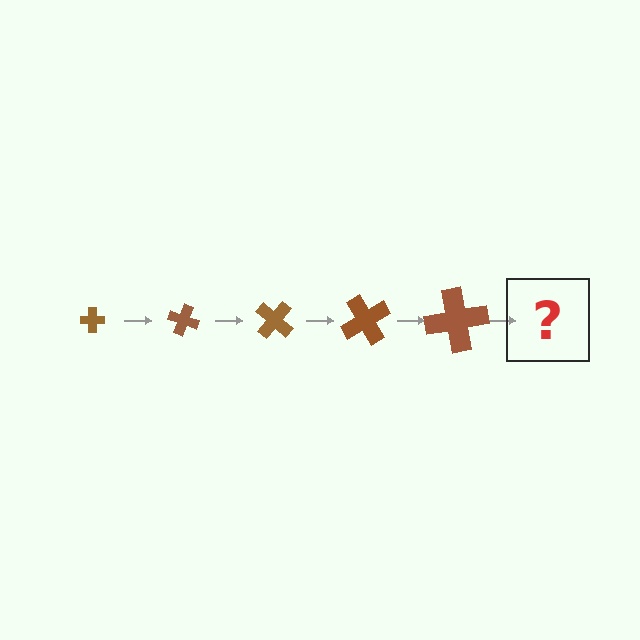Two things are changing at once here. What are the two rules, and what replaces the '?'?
The two rules are that the cross grows larger each step and it rotates 20 degrees each step. The '?' should be a cross, larger than the previous one and rotated 100 degrees from the start.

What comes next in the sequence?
The next element should be a cross, larger than the previous one and rotated 100 degrees from the start.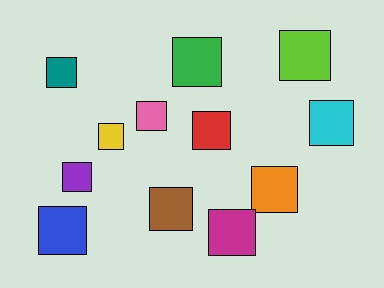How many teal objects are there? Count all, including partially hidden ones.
There is 1 teal object.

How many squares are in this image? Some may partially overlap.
There are 12 squares.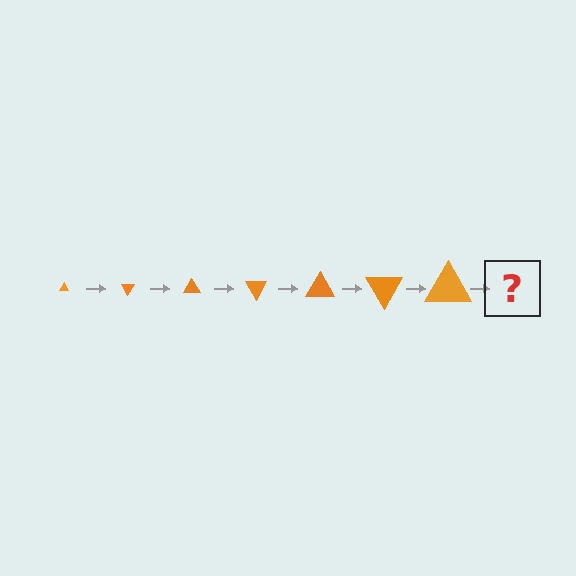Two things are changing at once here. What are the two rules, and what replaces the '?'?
The two rules are that the triangle grows larger each step and it rotates 60 degrees each step. The '?' should be a triangle, larger than the previous one and rotated 420 degrees from the start.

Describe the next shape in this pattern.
It should be a triangle, larger than the previous one and rotated 420 degrees from the start.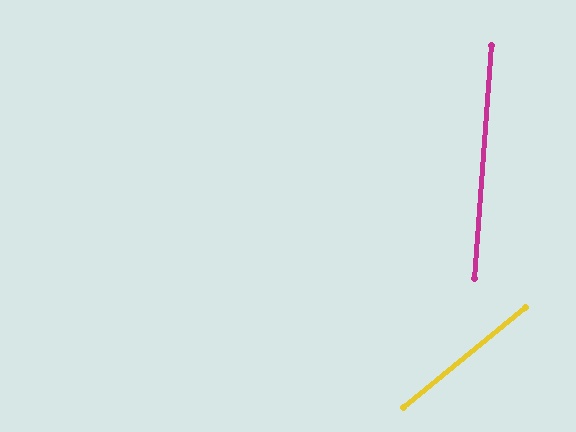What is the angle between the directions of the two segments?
Approximately 47 degrees.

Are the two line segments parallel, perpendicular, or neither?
Neither parallel nor perpendicular — they differ by about 47°.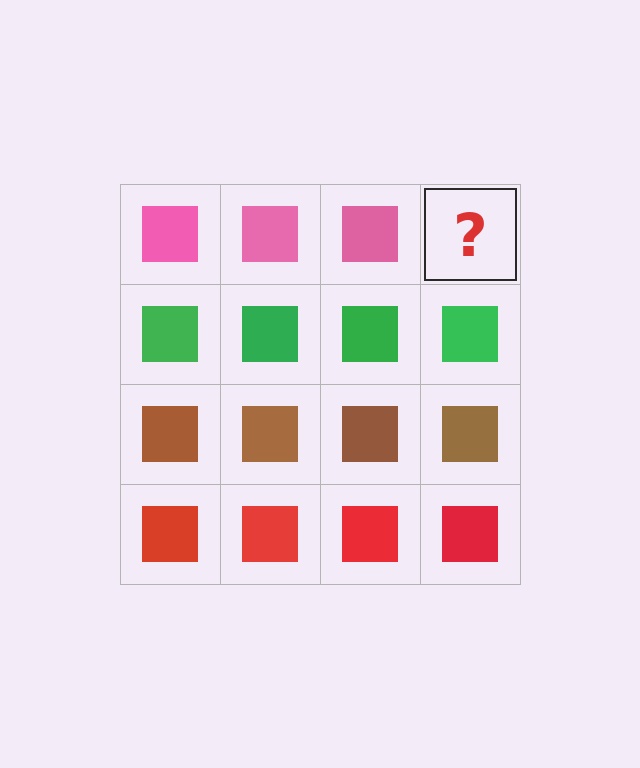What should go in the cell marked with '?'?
The missing cell should contain a pink square.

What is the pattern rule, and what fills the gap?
The rule is that each row has a consistent color. The gap should be filled with a pink square.